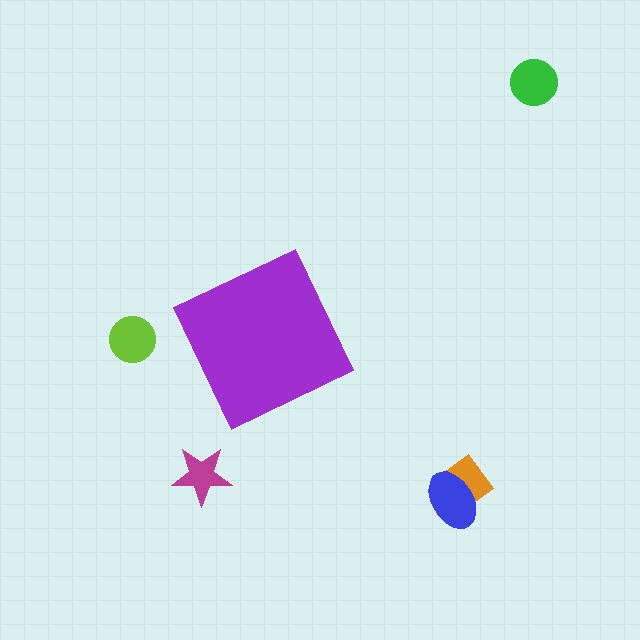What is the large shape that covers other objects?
A purple diamond.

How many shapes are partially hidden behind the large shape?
0 shapes are partially hidden.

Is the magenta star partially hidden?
No, the magenta star is fully visible.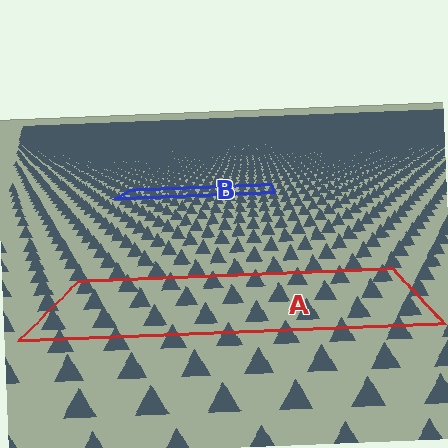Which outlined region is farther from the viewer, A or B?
Region B is farther from the viewer — the texture elements inside it appear smaller and more densely packed.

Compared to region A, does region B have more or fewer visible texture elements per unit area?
Region B has more texture elements per unit area — they are packed more densely because it is farther away.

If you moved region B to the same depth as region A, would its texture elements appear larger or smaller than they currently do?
They would appear larger. At a closer depth, the same texture elements are projected at a bigger on-screen size.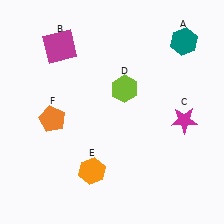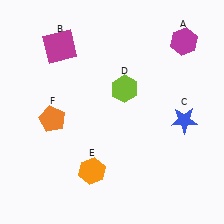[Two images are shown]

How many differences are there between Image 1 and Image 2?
There are 2 differences between the two images.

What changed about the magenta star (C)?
In Image 1, C is magenta. In Image 2, it changed to blue.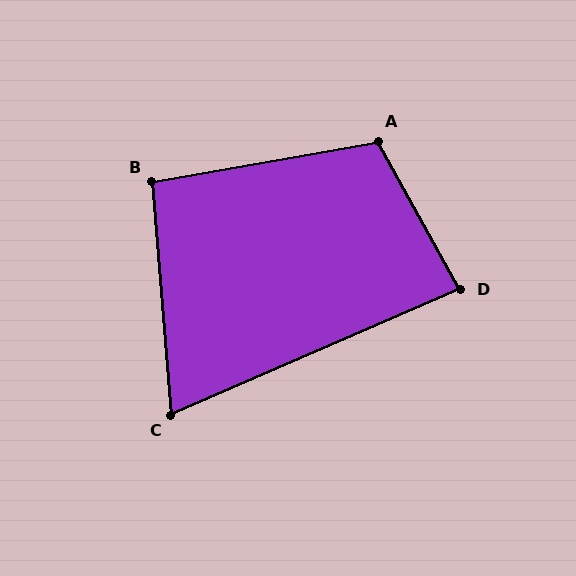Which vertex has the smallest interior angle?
C, at approximately 71 degrees.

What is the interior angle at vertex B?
Approximately 95 degrees (obtuse).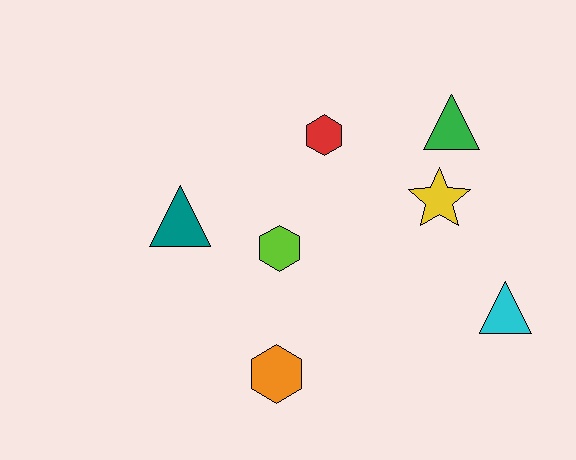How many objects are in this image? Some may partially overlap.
There are 7 objects.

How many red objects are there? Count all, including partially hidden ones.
There is 1 red object.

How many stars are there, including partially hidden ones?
There is 1 star.